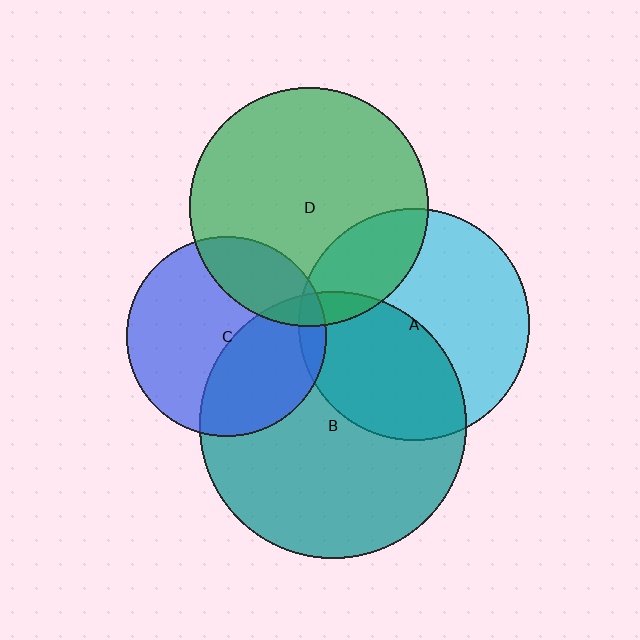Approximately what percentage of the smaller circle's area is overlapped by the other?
Approximately 5%.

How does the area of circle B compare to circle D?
Approximately 1.2 times.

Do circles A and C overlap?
Yes.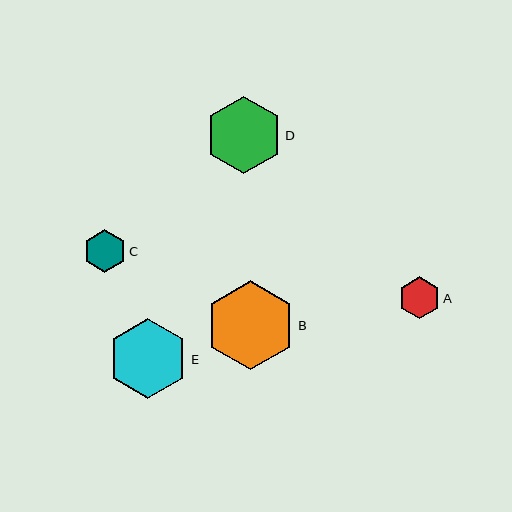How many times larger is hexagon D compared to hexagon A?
Hexagon D is approximately 1.8 times the size of hexagon A.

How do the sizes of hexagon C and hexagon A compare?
Hexagon C and hexagon A are approximately the same size.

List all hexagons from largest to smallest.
From largest to smallest: B, E, D, C, A.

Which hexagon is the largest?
Hexagon B is the largest with a size of approximately 89 pixels.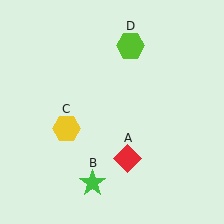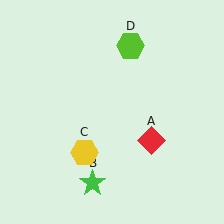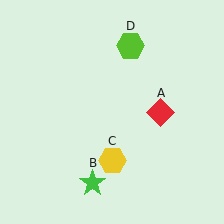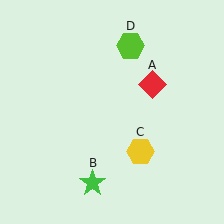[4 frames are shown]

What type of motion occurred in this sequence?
The red diamond (object A), yellow hexagon (object C) rotated counterclockwise around the center of the scene.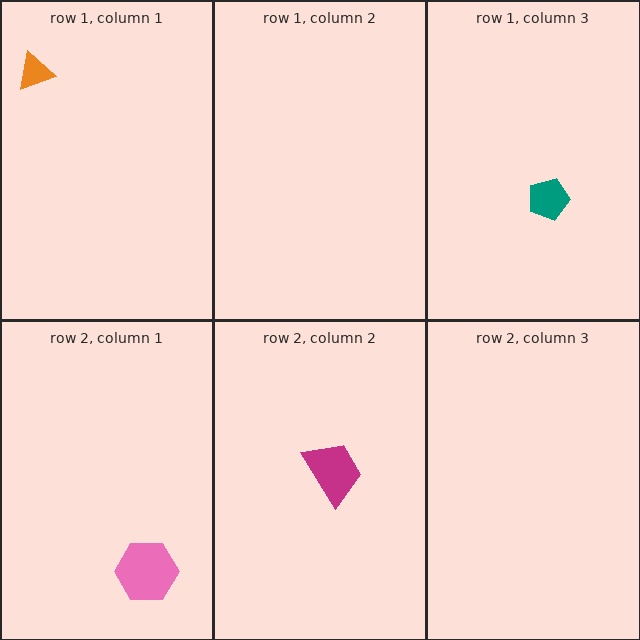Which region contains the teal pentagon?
The row 1, column 3 region.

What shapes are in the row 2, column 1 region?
The pink hexagon.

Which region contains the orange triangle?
The row 1, column 1 region.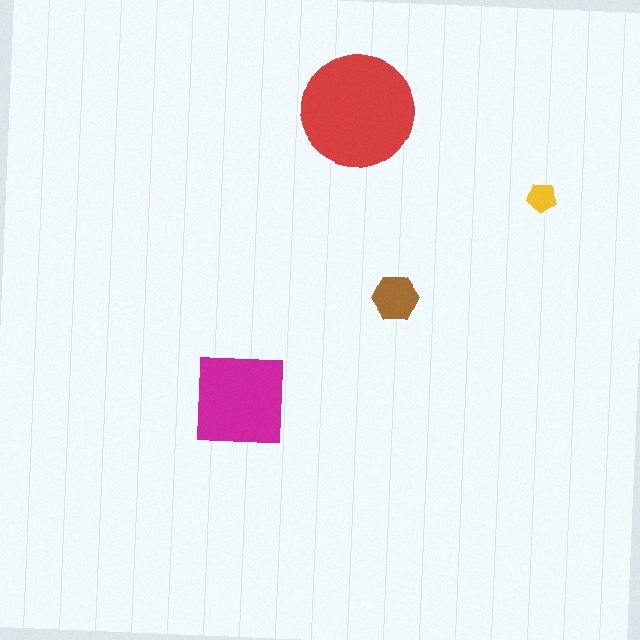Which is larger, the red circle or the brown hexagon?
The red circle.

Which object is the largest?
The red circle.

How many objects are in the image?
There are 4 objects in the image.